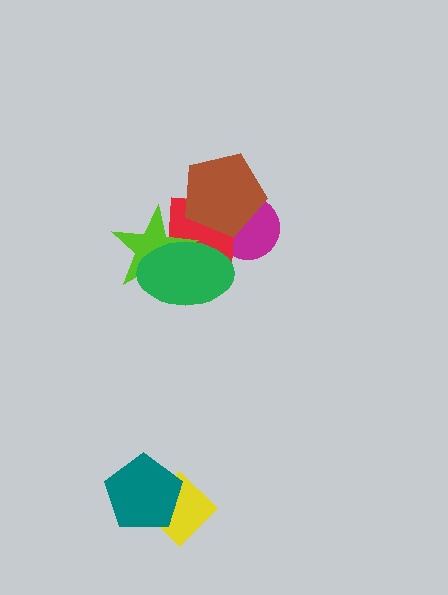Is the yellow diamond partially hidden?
Yes, it is partially covered by another shape.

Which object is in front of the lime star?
The green ellipse is in front of the lime star.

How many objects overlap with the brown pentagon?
2 objects overlap with the brown pentagon.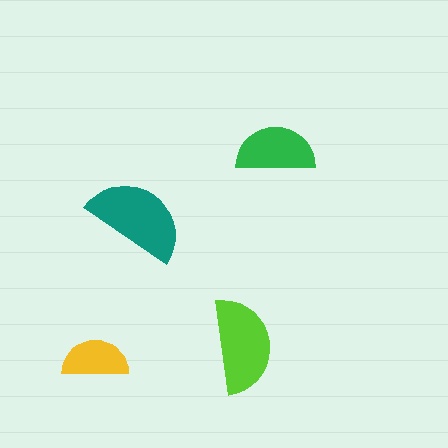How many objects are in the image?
There are 4 objects in the image.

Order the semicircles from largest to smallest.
the teal one, the lime one, the green one, the yellow one.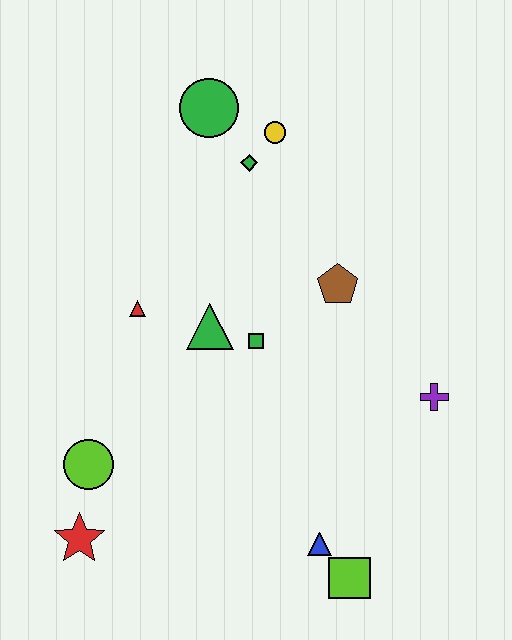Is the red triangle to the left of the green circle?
Yes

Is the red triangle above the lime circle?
Yes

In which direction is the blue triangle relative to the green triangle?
The blue triangle is below the green triangle.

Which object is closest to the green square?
The green triangle is closest to the green square.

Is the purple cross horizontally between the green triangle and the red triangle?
No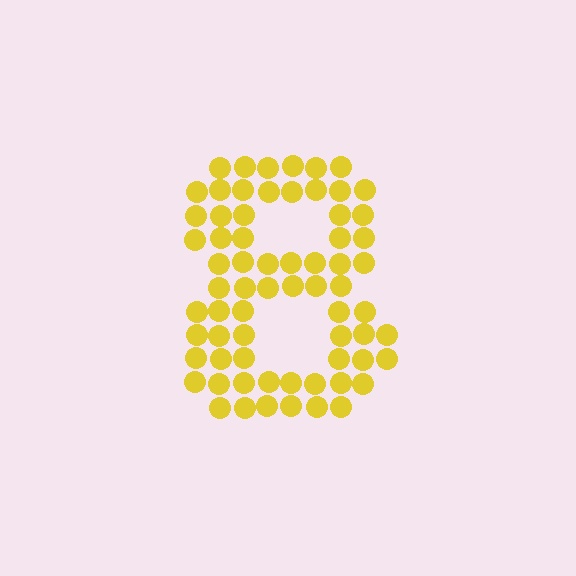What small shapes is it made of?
It is made of small circles.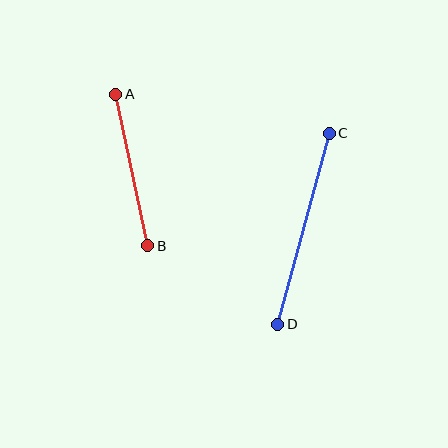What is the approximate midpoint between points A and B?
The midpoint is at approximately (132, 170) pixels.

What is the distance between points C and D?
The distance is approximately 198 pixels.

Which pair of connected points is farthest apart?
Points C and D are farthest apart.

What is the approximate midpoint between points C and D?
The midpoint is at approximately (304, 229) pixels.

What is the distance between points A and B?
The distance is approximately 155 pixels.